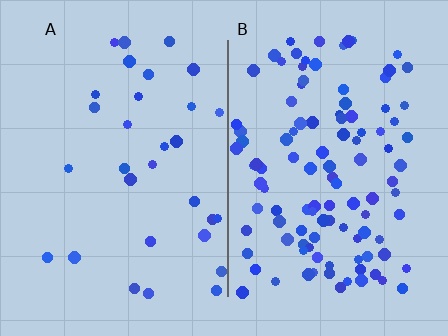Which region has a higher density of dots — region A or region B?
B (the right).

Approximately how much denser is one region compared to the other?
Approximately 3.6× — region B over region A.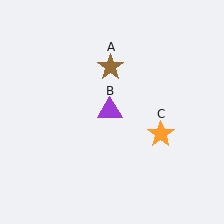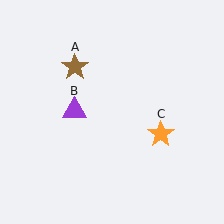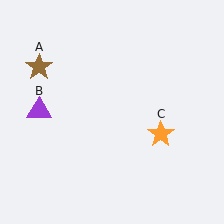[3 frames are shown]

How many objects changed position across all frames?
2 objects changed position: brown star (object A), purple triangle (object B).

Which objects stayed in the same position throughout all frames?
Orange star (object C) remained stationary.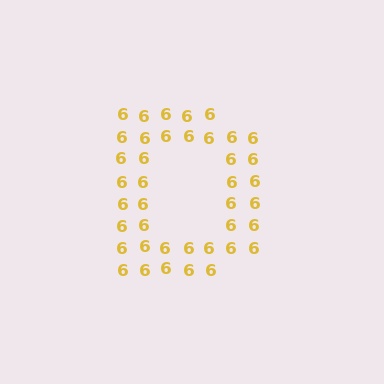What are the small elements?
The small elements are digit 6's.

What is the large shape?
The large shape is the letter D.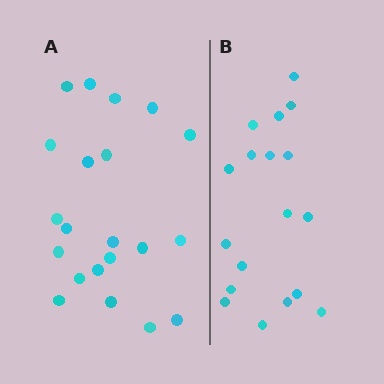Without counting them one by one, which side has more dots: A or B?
Region A (the left region) has more dots.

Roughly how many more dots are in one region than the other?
Region A has just a few more — roughly 2 or 3 more dots than region B.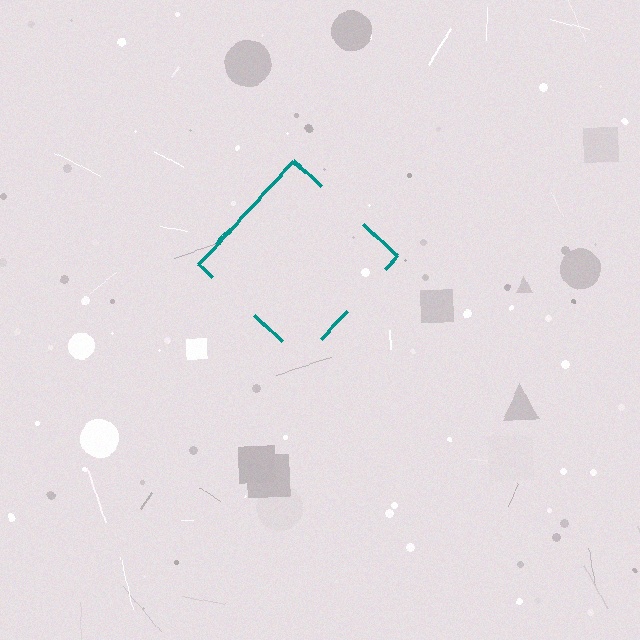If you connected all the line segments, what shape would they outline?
They would outline a diamond.